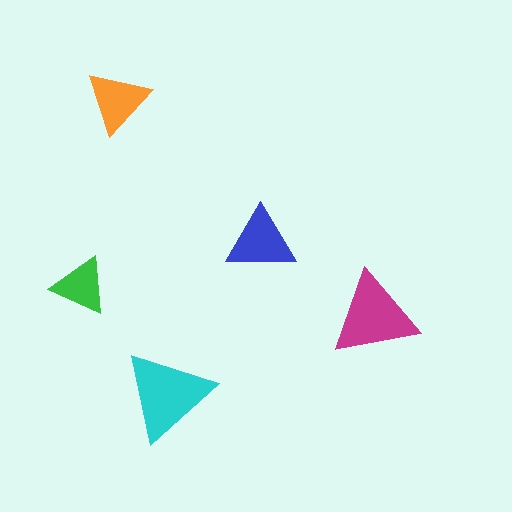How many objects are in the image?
There are 5 objects in the image.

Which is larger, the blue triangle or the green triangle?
The blue one.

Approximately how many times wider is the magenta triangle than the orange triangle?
About 1.5 times wider.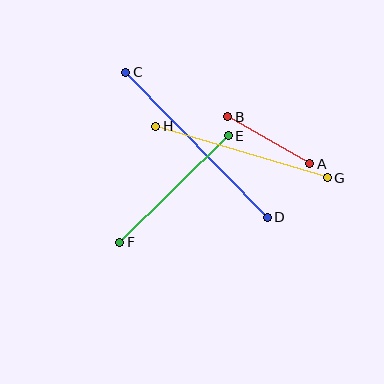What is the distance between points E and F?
The distance is approximately 152 pixels.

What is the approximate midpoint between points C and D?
The midpoint is at approximately (197, 145) pixels.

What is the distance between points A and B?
The distance is approximately 94 pixels.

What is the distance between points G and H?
The distance is approximately 179 pixels.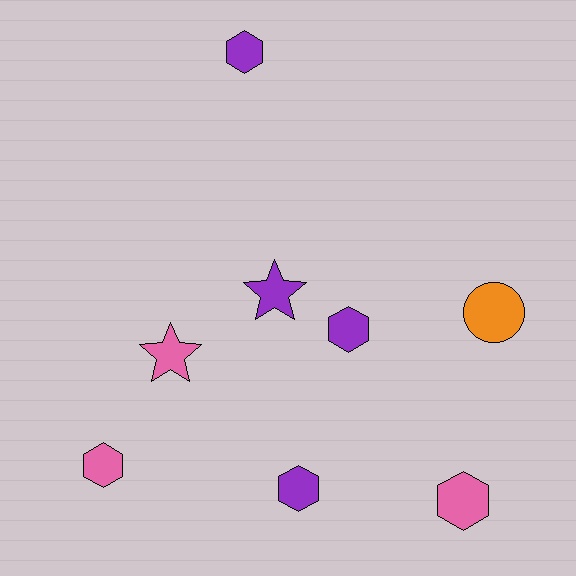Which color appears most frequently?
Purple, with 4 objects.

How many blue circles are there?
There are no blue circles.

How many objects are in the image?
There are 8 objects.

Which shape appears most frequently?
Hexagon, with 5 objects.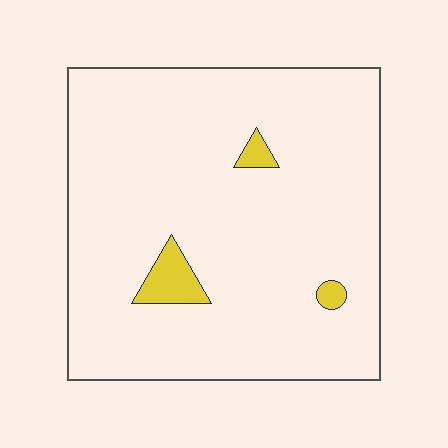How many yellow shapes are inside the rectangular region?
3.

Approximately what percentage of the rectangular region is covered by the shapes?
Approximately 5%.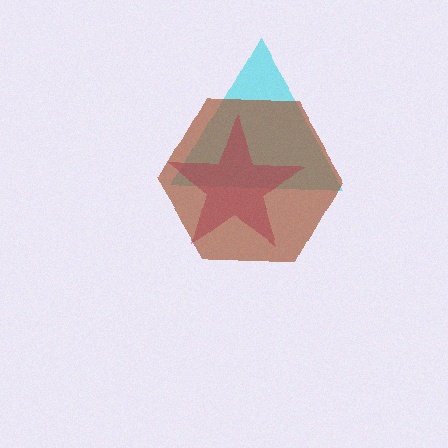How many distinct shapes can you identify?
There are 3 distinct shapes: a cyan triangle, a magenta star, a brown hexagon.